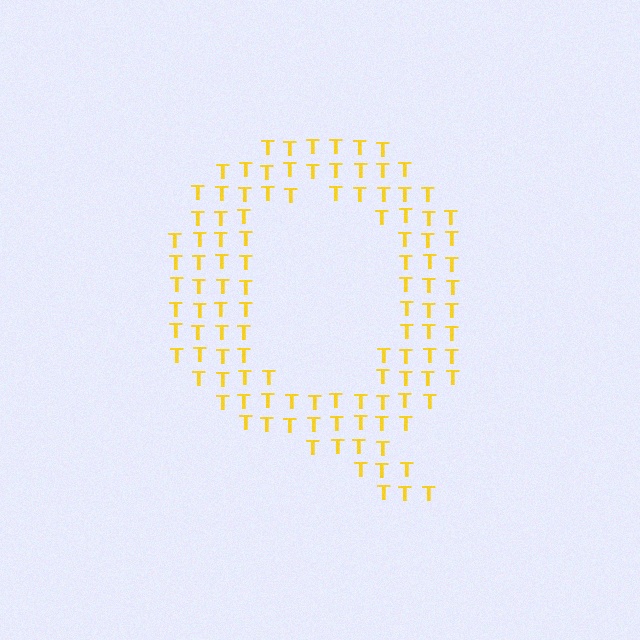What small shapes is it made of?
It is made of small letter T's.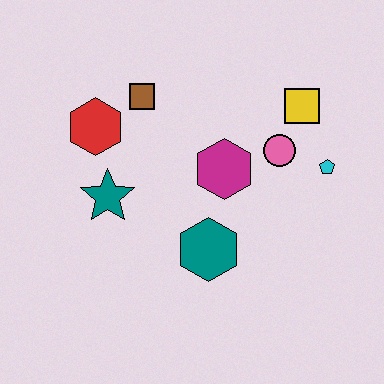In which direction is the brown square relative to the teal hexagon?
The brown square is above the teal hexagon.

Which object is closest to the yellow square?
The pink circle is closest to the yellow square.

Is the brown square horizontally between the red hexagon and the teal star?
No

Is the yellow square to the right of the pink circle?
Yes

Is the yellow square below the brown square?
Yes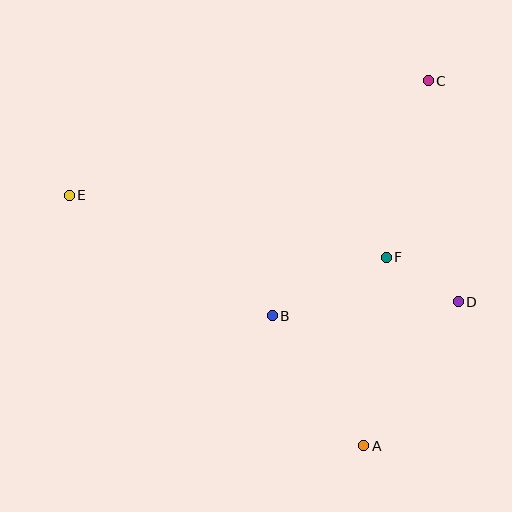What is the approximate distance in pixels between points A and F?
The distance between A and F is approximately 190 pixels.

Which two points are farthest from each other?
Points D and E are farthest from each other.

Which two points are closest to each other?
Points D and F are closest to each other.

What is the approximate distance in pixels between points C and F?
The distance between C and F is approximately 182 pixels.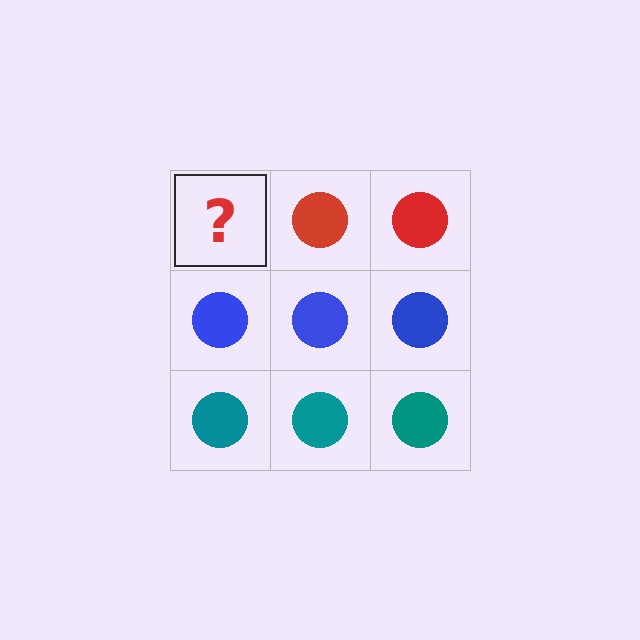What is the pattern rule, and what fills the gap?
The rule is that each row has a consistent color. The gap should be filled with a red circle.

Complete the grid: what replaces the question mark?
The question mark should be replaced with a red circle.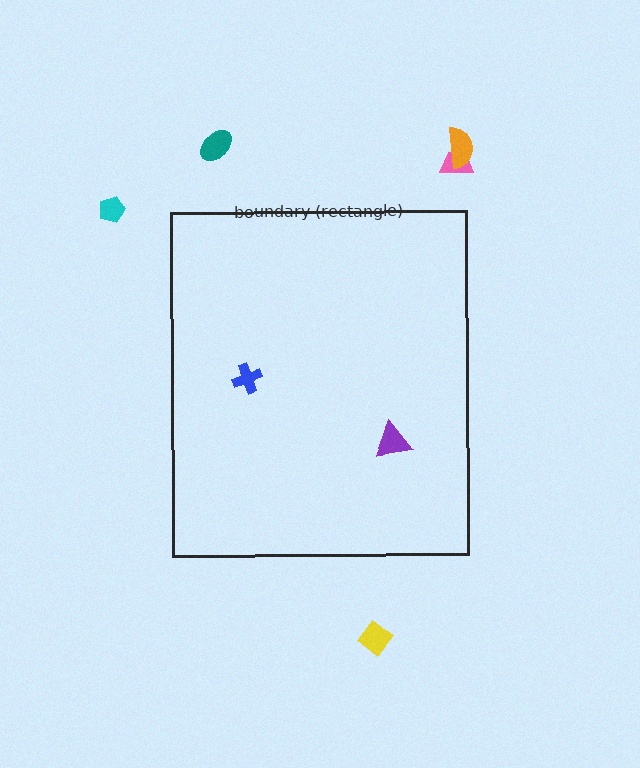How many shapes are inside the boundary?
2 inside, 5 outside.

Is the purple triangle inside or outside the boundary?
Inside.